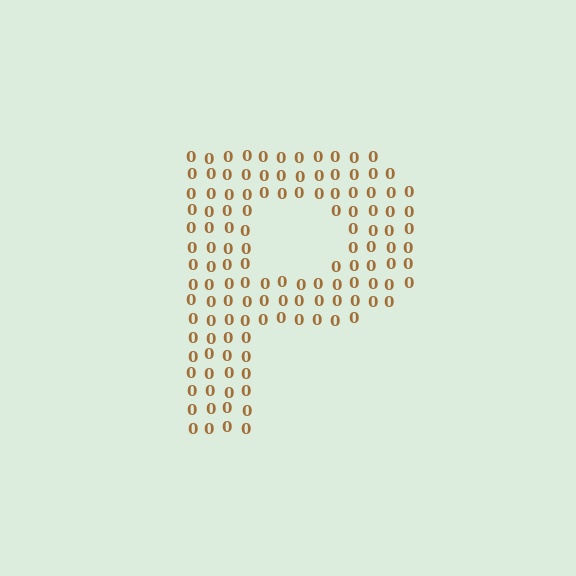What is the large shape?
The large shape is the letter P.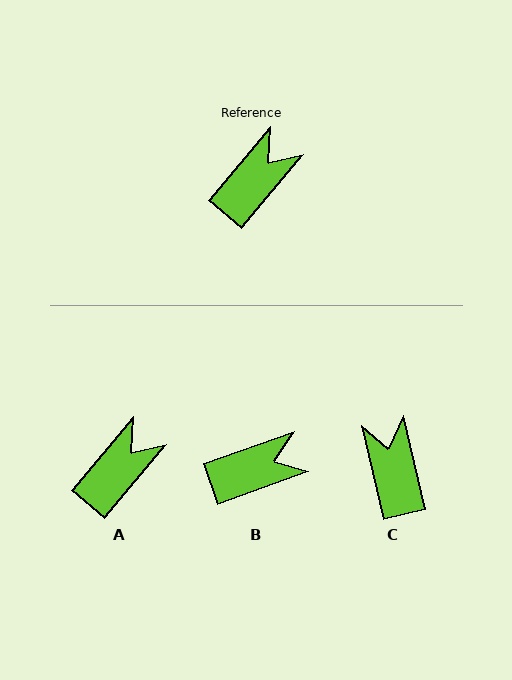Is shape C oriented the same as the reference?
No, it is off by about 53 degrees.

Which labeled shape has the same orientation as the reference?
A.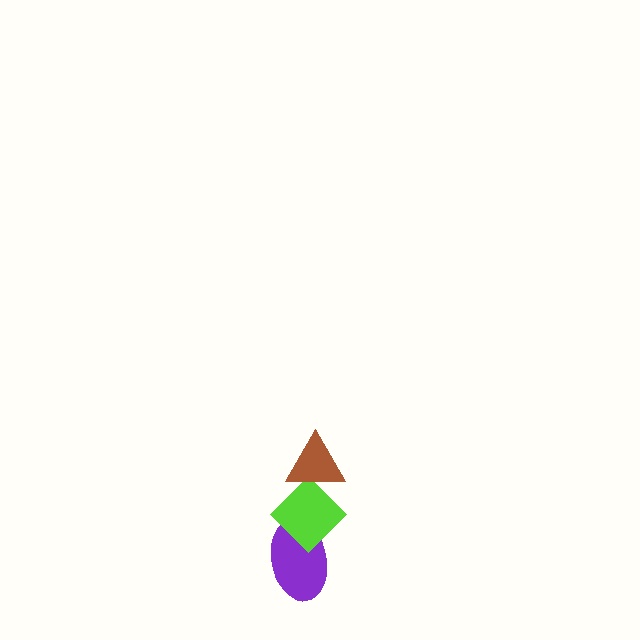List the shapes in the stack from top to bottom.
From top to bottom: the brown triangle, the lime diamond, the purple ellipse.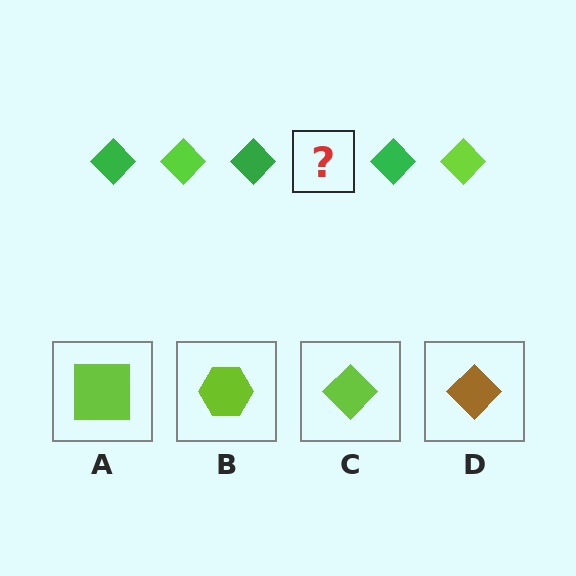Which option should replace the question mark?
Option C.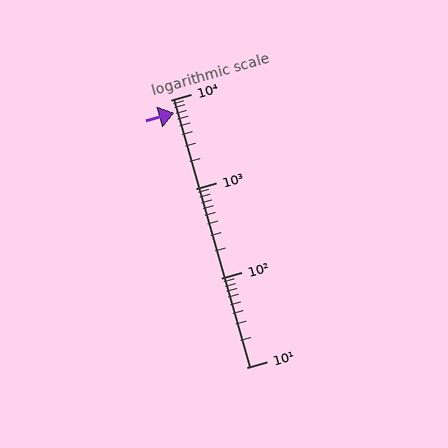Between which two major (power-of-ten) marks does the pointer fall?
The pointer is between 1000 and 10000.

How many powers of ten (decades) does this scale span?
The scale spans 3 decades, from 10 to 10000.